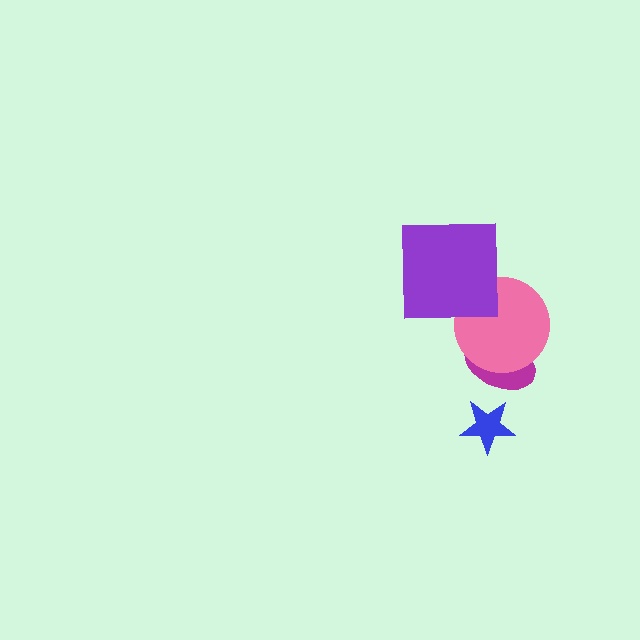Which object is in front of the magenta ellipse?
The pink circle is in front of the magenta ellipse.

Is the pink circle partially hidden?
Yes, it is partially covered by another shape.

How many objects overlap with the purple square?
1 object overlaps with the purple square.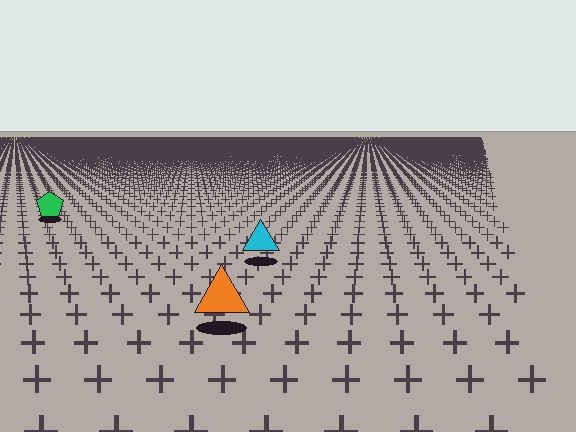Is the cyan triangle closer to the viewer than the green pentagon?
Yes. The cyan triangle is closer — you can tell from the texture gradient: the ground texture is coarser near it.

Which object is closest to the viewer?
The orange triangle is closest. The texture marks near it are larger and more spread out.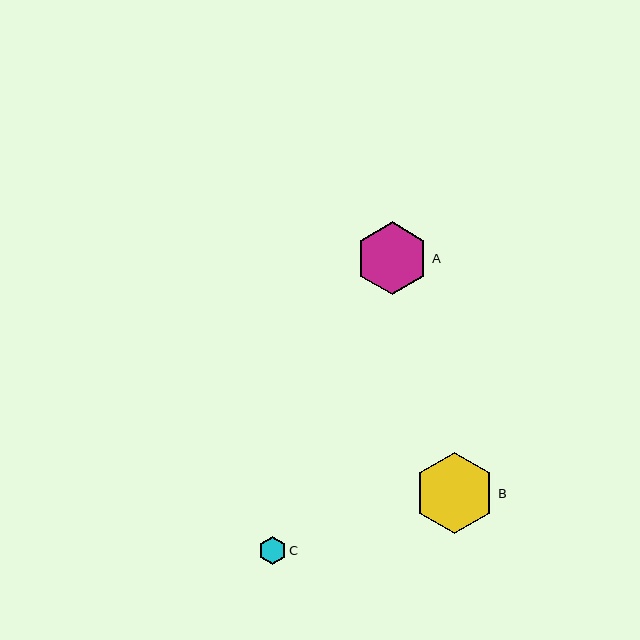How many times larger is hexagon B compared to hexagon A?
Hexagon B is approximately 1.1 times the size of hexagon A.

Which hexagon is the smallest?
Hexagon C is the smallest with a size of approximately 28 pixels.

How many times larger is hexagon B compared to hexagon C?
Hexagon B is approximately 2.9 times the size of hexagon C.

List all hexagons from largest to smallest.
From largest to smallest: B, A, C.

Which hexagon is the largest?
Hexagon B is the largest with a size of approximately 81 pixels.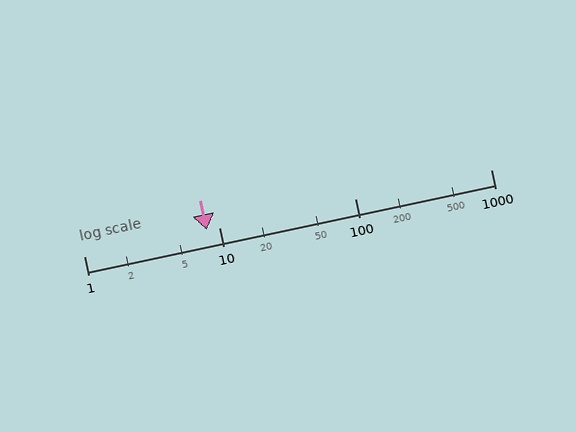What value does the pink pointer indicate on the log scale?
The pointer indicates approximately 8.1.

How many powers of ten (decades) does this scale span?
The scale spans 3 decades, from 1 to 1000.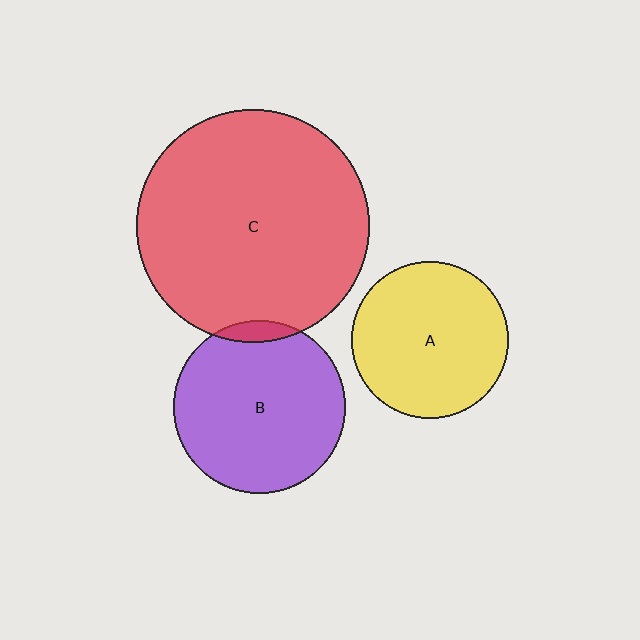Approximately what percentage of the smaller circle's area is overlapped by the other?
Approximately 5%.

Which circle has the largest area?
Circle C (red).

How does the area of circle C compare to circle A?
Approximately 2.2 times.